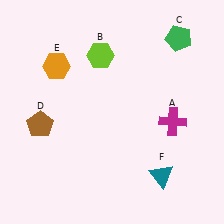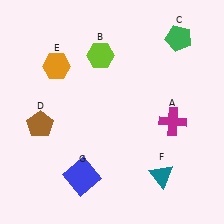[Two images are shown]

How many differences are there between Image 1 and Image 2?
There is 1 difference between the two images.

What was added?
A blue square (G) was added in Image 2.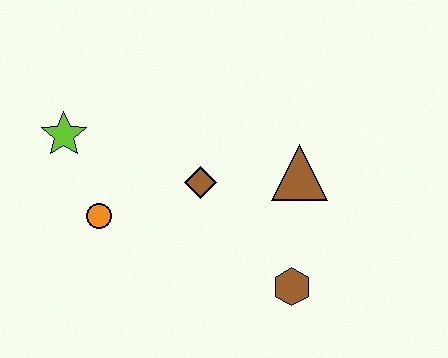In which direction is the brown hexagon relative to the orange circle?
The brown hexagon is to the right of the orange circle.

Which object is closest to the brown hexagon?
The brown triangle is closest to the brown hexagon.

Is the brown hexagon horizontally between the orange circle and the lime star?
No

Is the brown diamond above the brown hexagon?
Yes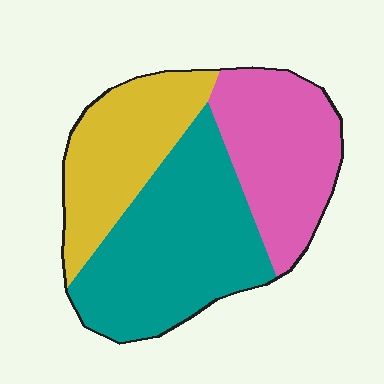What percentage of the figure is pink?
Pink covers 30% of the figure.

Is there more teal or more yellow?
Teal.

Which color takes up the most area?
Teal, at roughly 45%.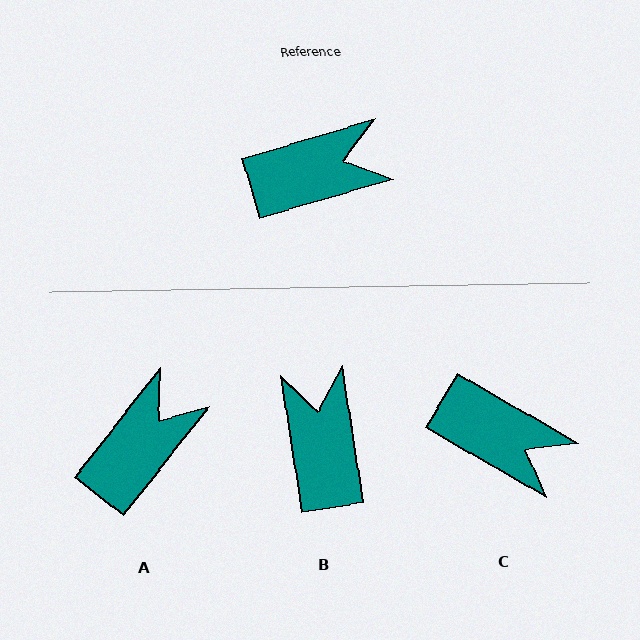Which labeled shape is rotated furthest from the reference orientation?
B, about 82 degrees away.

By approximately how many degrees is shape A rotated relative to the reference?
Approximately 35 degrees counter-clockwise.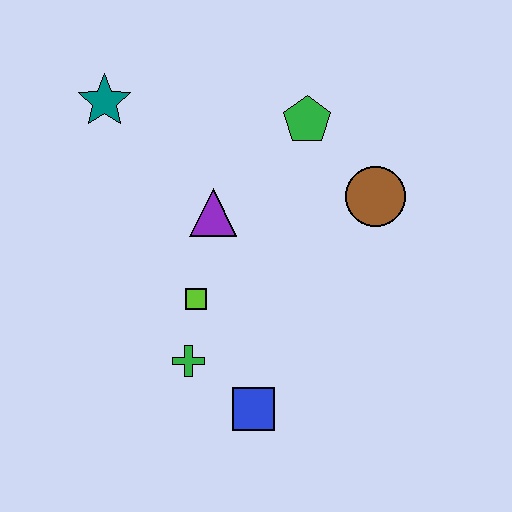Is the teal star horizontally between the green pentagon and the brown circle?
No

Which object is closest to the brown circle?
The green pentagon is closest to the brown circle.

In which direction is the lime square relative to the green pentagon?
The lime square is below the green pentagon.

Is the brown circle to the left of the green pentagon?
No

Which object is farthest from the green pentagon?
The blue square is farthest from the green pentagon.